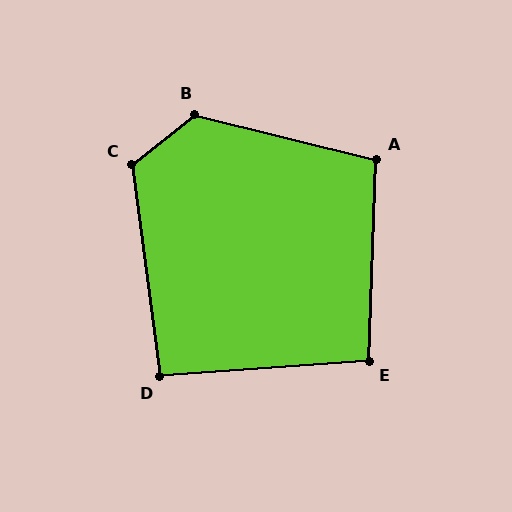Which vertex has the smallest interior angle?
D, at approximately 93 degrees.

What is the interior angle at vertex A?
Approximately 102 degrees (obtuse).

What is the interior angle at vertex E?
Approximately 96 degrees (obtuse).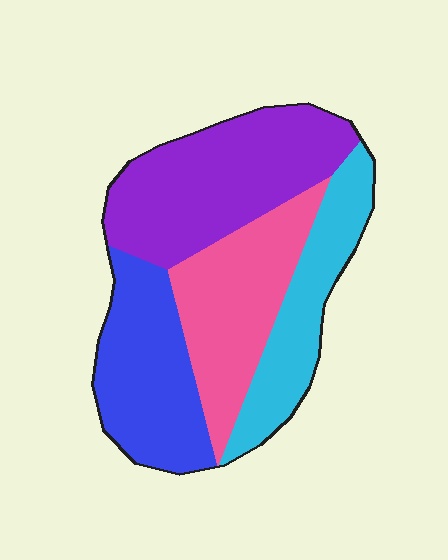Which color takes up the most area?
Purple, at roughly 30%.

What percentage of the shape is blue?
Blue covers roughly 25% of the shape.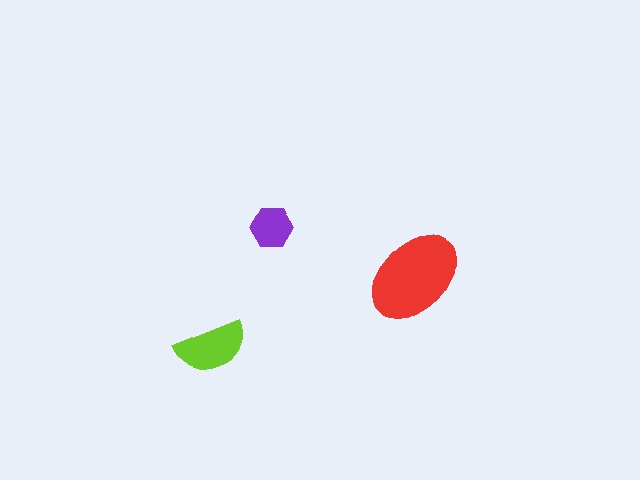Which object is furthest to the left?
The lime semicircle is leftmost.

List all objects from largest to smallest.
The red ellipse, the lime semicircle, the purple hexagon.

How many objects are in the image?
There are 3 objects in the image.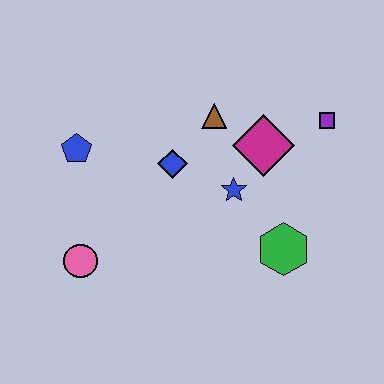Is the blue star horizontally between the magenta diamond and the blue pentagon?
Yes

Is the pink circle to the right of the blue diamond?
No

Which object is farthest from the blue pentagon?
The purple square is farthest from the blue pentagon.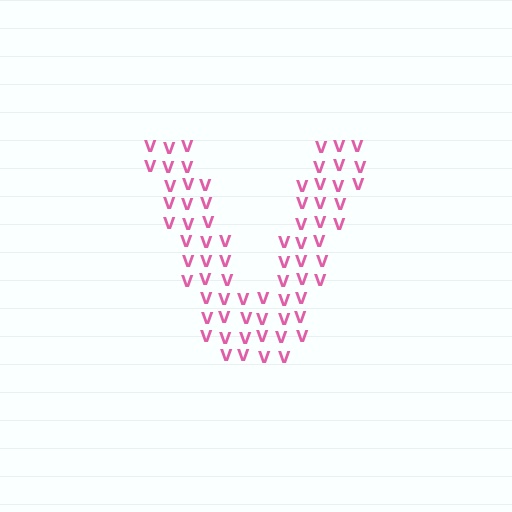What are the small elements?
The small elements are letter V's.